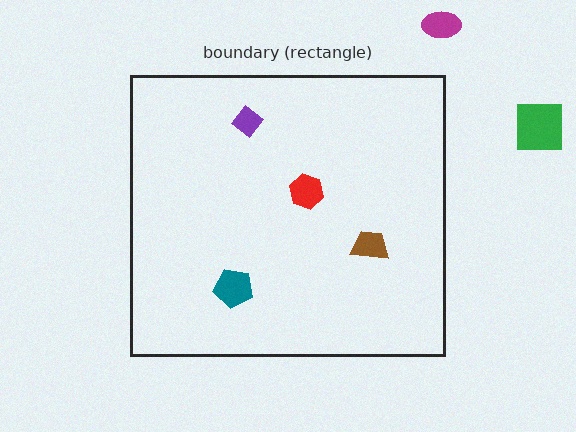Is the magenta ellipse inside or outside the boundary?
Outside.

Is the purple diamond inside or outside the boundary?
Inside.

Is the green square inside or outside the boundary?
Outside.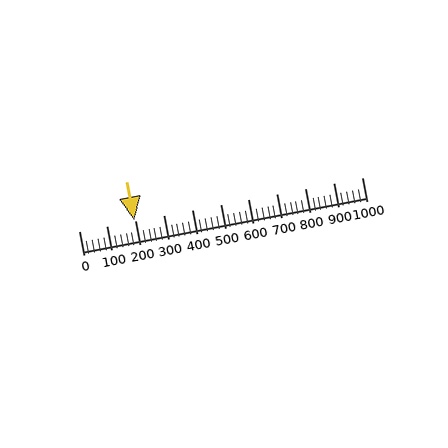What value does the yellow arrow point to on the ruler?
The yellow arrow points to approximately 196.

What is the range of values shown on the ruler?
The ruler shows values from 0 to 1000.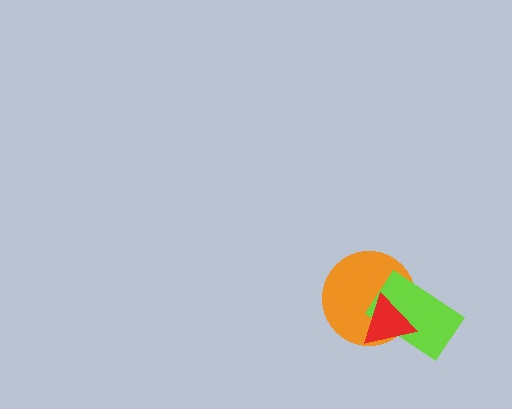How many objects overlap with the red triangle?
2 objects overlap with the red triangle.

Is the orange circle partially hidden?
Yes, it is partially covered by another shape.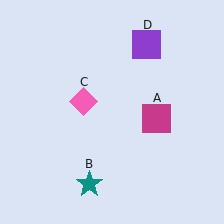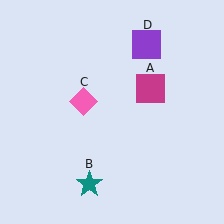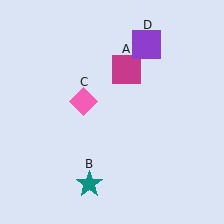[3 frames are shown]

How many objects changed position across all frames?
1 object changed position: magenta square (object A).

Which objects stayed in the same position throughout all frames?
Teal star (object B) and pink diamond (object C) and purple square (object D) remained stationary.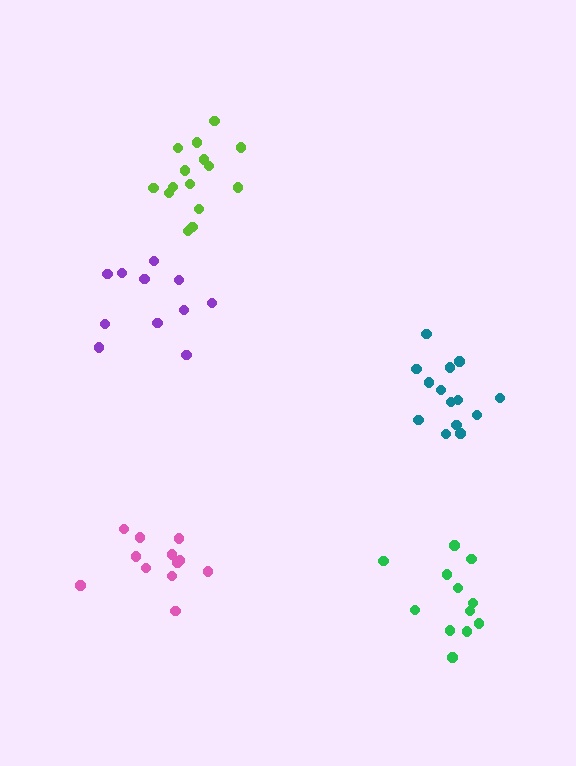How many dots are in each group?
Group 1: 15 dots, Group 2: 12 dots, Group 3: 12 dots, Group 4: 14 dots, Group 5: 11 dots (64 total).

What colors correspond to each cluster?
The clusters are colored: lime, green, pink, teal, purple.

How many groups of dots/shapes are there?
There are 5 groups.